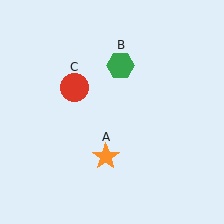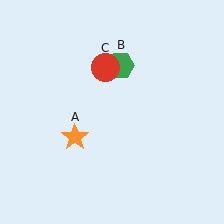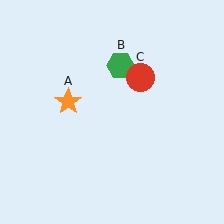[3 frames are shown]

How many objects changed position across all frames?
2 objects changed position: orange star (object A), red circle (object C).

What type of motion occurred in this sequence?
The orange star (object A), red circle (object C) rotated clockwise around the center of the scene.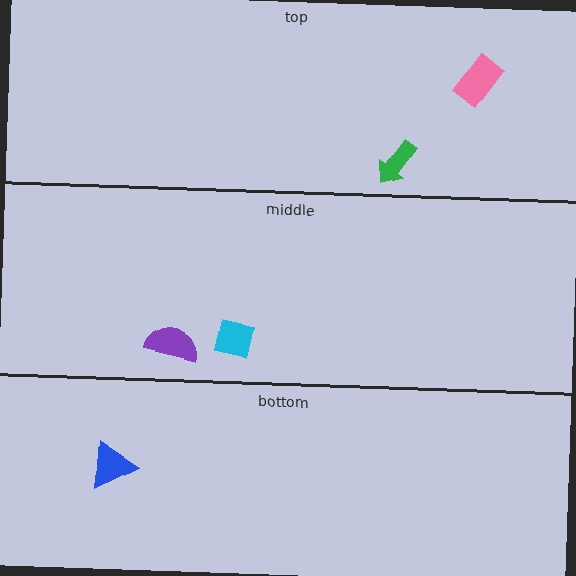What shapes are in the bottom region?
The blue triangle.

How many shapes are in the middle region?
2.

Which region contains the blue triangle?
The bottom region.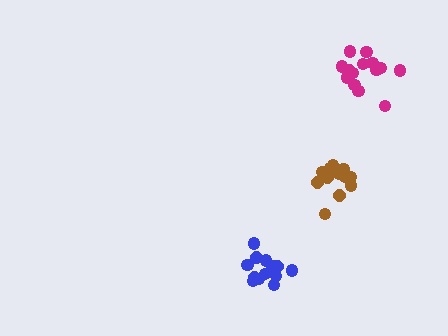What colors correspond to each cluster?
The clusters are colored: brown, magenta, blue.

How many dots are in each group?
Group 1: 13 dots, Group 2: 15 dots, Group 3: 14 dots (42 total).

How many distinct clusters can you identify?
There are 3 distinct clusters.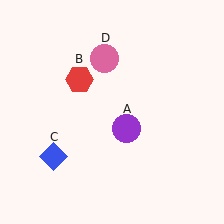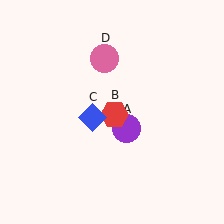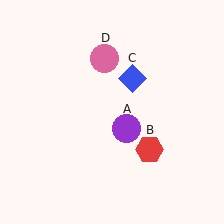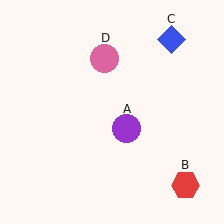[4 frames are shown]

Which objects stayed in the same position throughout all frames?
Purple circle (object A) and pink circle (object D) remained stationary.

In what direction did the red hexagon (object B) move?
The red hexagon (object B) moved down and to the right.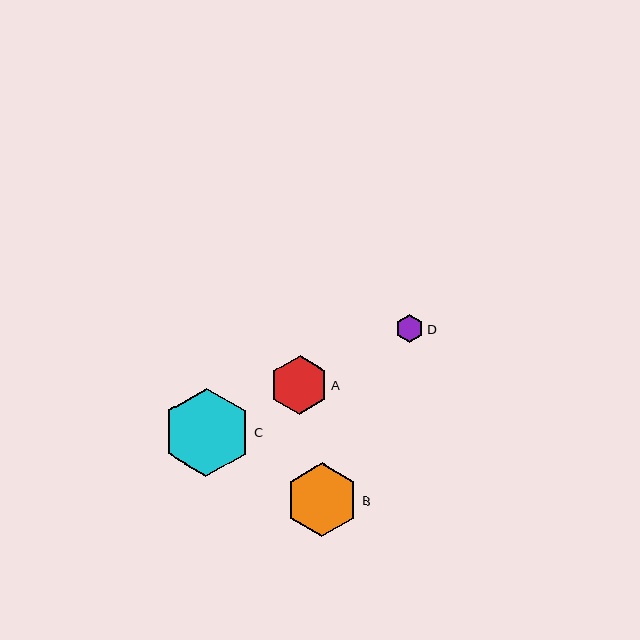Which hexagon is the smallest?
Hexagon D is the smallest with a size of approximately 28 pixels.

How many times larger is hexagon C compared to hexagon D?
Hexagon C is approximately 3.2 times the size of hexagon D.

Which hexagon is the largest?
Hexagon C is the largest with a size of approximately 88 pixels.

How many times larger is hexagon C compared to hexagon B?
Hexagon C is approximately 1.2 times the size of hexagon B.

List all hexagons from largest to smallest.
From largest to smallest: C, B, A, D.